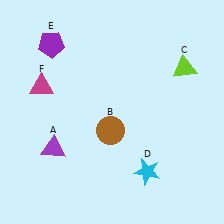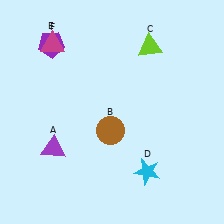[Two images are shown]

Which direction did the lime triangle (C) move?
The lime triangle (C) moved left.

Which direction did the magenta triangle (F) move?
The magenta triangle (F) moved up.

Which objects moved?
The objects that moved are: the lime triangle (C), the magenta triangle (F).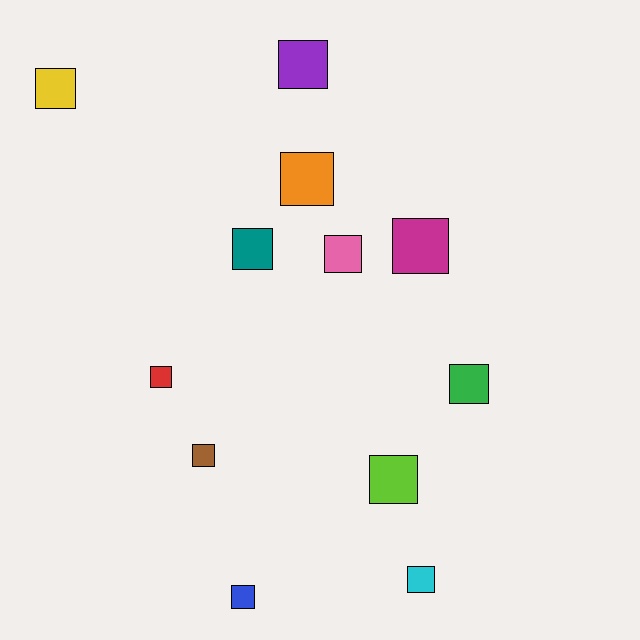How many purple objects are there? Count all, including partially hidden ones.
There is 1 purple object.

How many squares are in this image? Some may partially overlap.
There are 12 squares.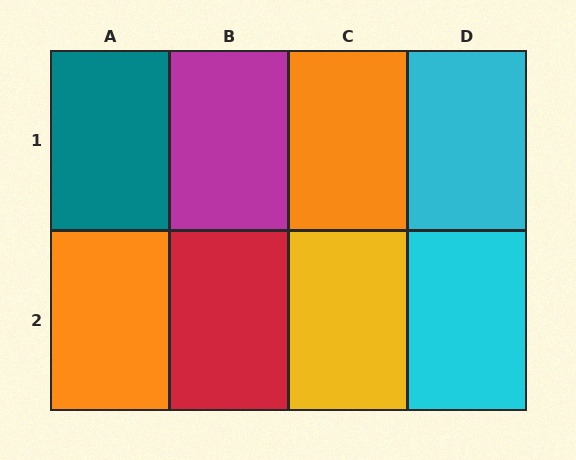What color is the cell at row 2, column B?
Red.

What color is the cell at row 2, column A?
Orange.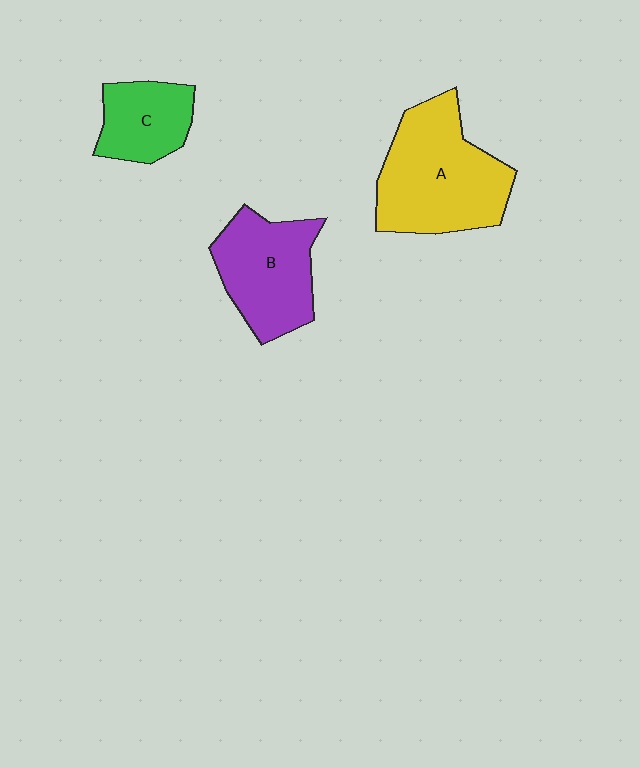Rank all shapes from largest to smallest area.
From largest to smallest: A (yellow), B (purple), C (green).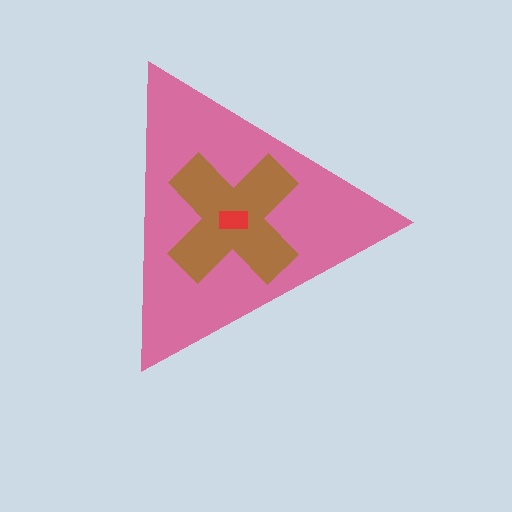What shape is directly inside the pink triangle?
The brown cross.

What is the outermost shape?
The pink triangle.